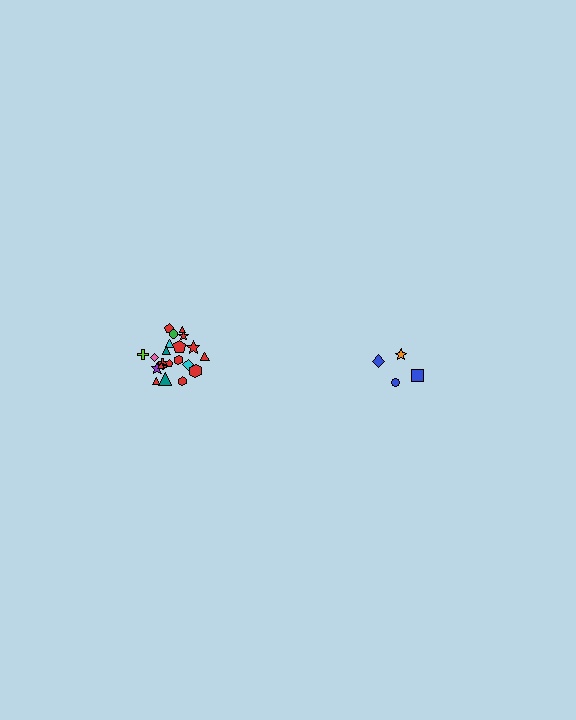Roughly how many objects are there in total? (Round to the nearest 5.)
Roughly 25 objects in total.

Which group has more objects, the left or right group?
The left group.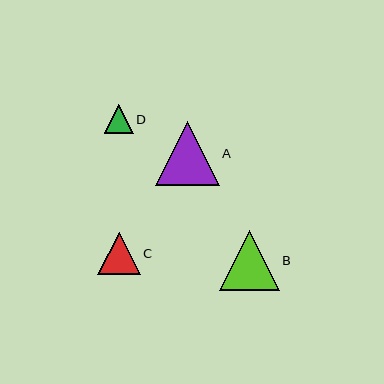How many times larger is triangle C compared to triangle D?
Triangle C is approximately 1.5 times the size of triangle D.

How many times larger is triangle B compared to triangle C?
Triangle B is approximately 1.4 times the size of triangle C.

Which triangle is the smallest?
Triangle D is the smallest with a size of approximately 29 pixels.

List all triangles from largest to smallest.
From largest to smallest: A, B, C, D.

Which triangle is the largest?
Triangle A is the largest with a size of approximately 64 pixels.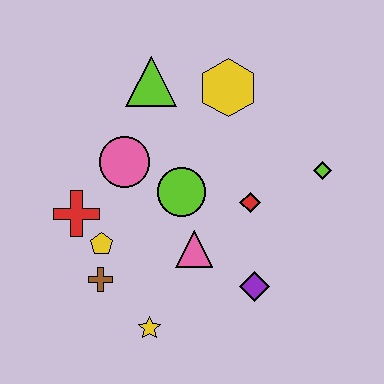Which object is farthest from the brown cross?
The lime diamond is farthest from the brown cross.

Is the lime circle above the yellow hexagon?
No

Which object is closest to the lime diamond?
The red diamond is closest to the lime diamond.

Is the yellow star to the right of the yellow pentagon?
Yes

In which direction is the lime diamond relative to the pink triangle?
The lime diamond is to the right of the pink triangle.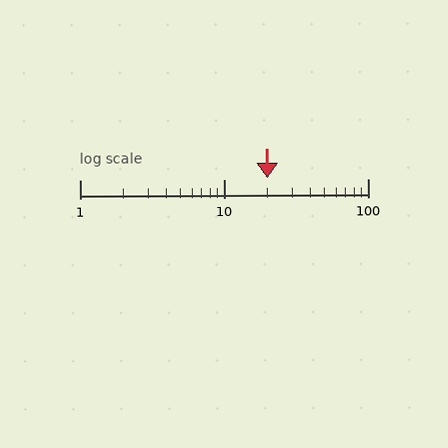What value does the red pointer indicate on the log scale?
The pointer indicates approximately 20.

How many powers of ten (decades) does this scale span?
The scale spans 2 decades, from 1 to 100.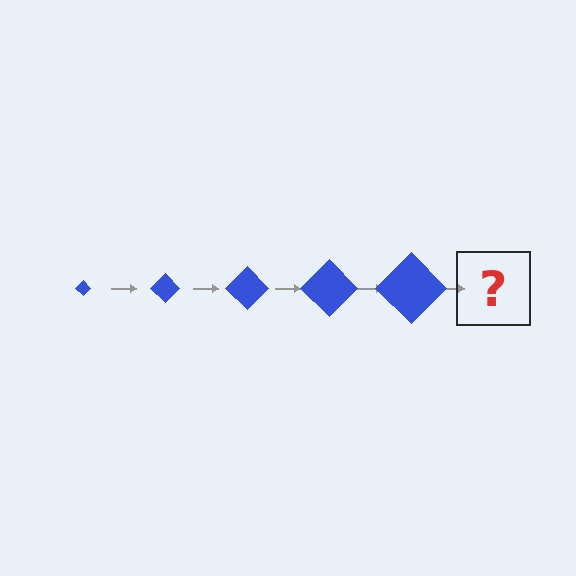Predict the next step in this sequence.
The next step is a blue diamond, larger than the previous one.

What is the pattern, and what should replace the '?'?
The pattern is that the diamond gets progressively larger each step. The '?' should be a blue diamond, larger than the previous one.